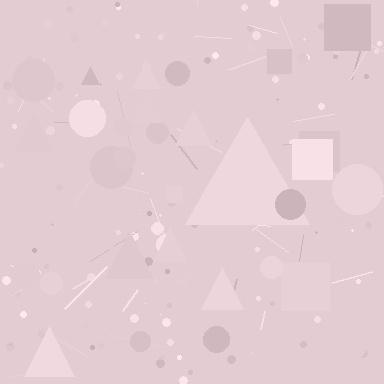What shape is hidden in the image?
A triangle is hidden in the image.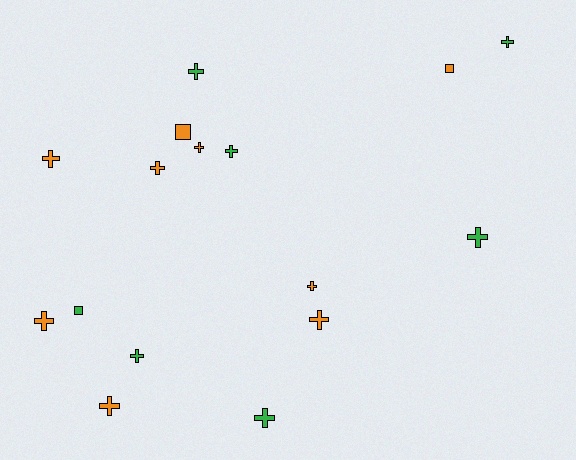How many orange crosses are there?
There are 7 orange crosses.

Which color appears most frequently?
Orange, with 9 objects.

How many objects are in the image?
There are 16 objects.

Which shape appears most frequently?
Cross, with 13 objects.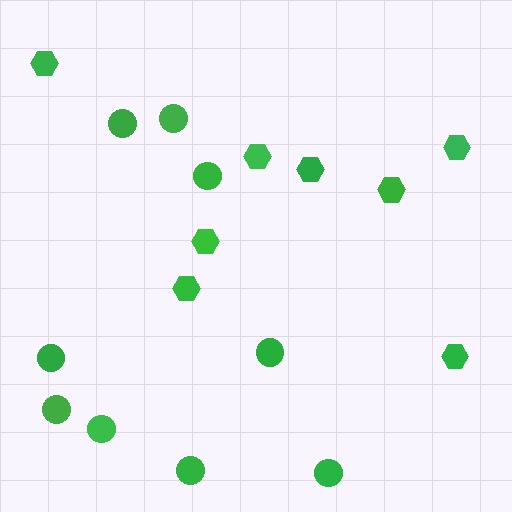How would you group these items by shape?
There are 2 groups: one group of hexagons (8) and one group of circles (9).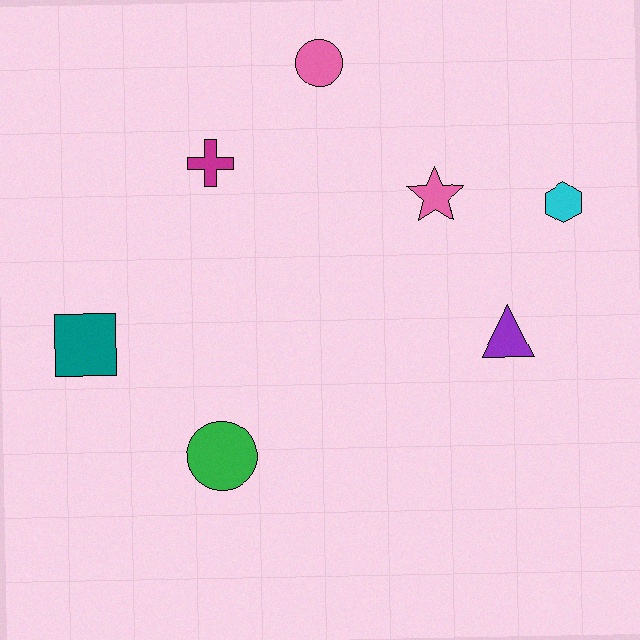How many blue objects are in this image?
There are no blue objects.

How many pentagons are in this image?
There are no pentagons.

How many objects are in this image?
There are 7 objects.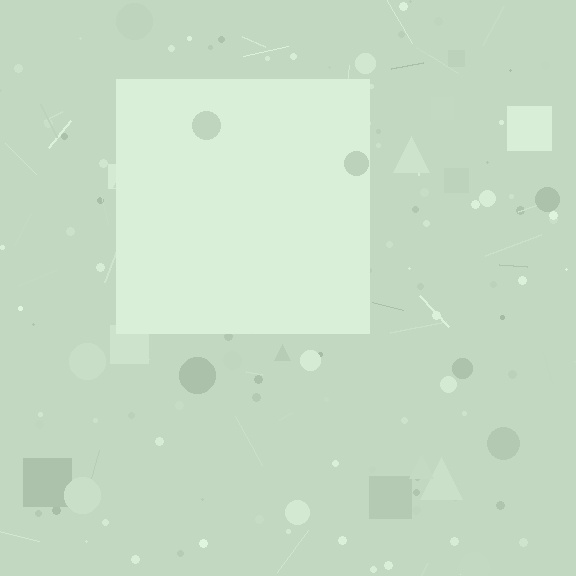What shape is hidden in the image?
A square is hidden in the image.